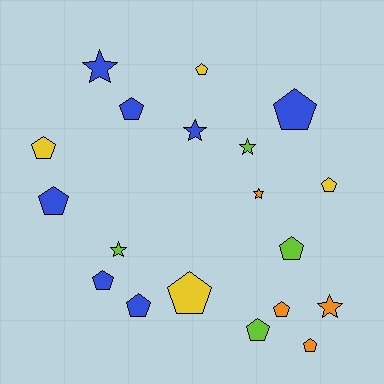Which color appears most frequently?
Blue, with 7 objects.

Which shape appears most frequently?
Pentagon, with 13 objects.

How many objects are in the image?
There are 19 objects.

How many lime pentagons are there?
There are 2 lime pentagons.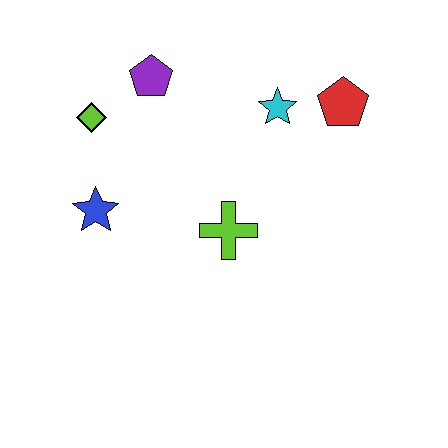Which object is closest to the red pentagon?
The cyan star is closest to the red pentagon.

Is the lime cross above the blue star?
No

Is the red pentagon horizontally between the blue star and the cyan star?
No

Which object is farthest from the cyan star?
The blue star is farthest from the cyan star.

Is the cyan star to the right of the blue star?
Yes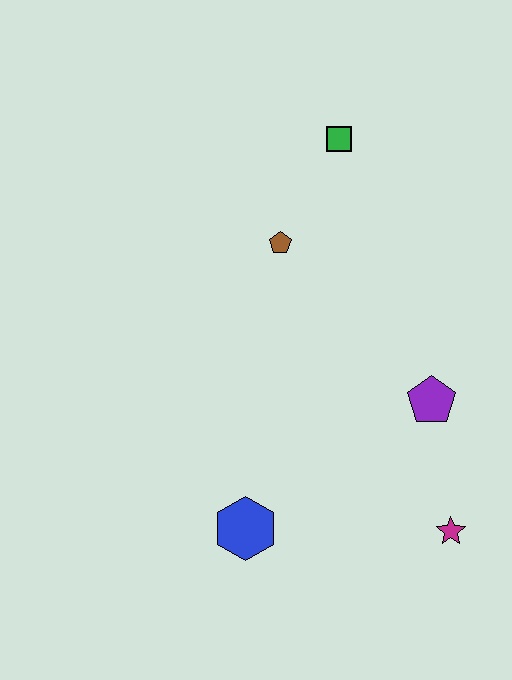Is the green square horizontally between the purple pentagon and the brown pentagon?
Yes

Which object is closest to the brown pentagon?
The green square is closest to the brown pentagon.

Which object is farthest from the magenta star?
The green square is farthest from the magenta star.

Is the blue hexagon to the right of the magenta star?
No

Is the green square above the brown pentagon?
Yes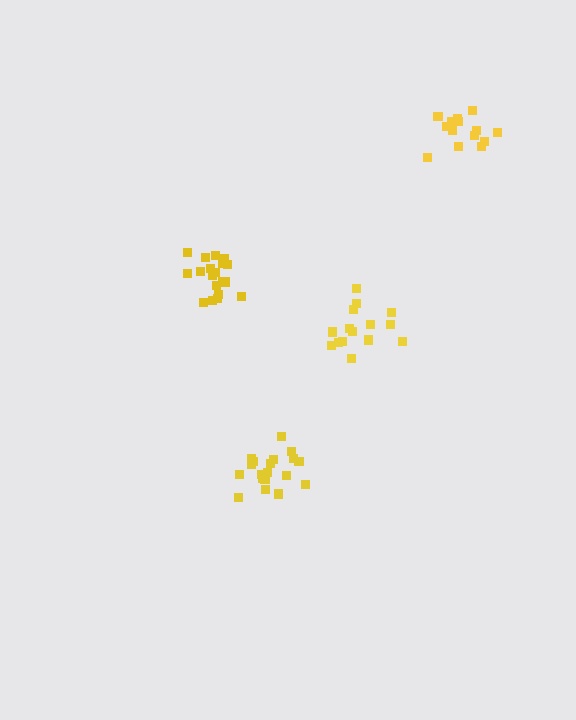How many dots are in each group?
Group 1: 19 dots, Group 2: 14 dots, Group 3: 19 dots, Group 4: 15 dots (67 total).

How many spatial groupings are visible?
There are 4 spatial groupings.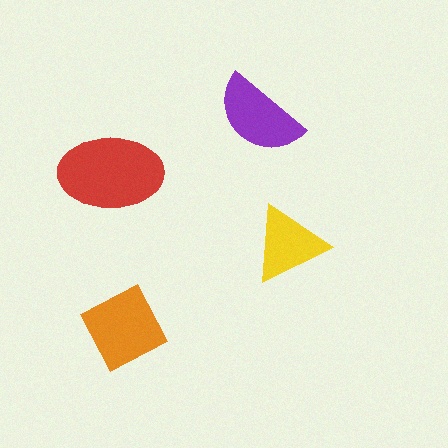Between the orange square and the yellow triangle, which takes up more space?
The orange square.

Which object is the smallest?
The yellow triangle.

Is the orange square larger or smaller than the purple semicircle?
Larger.